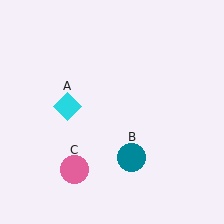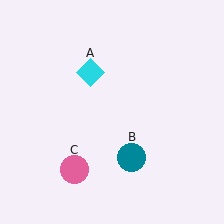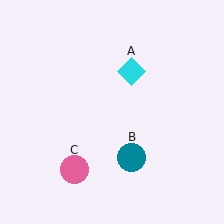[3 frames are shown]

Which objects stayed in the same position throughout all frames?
Teal circle (object B) and pink circle (object C) remained stationary.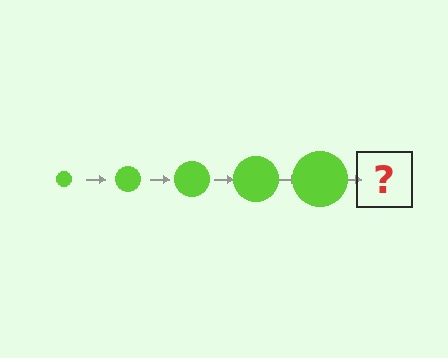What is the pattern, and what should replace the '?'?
The pattern is that the circle gets progressively larger each step. The '?' should be a lime circle, larger than the previous one.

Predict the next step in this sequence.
The next step is a lime circle, larger than the previous one.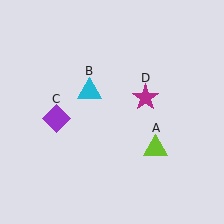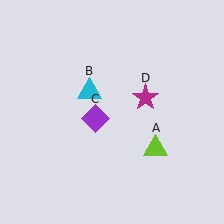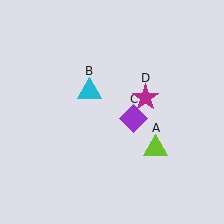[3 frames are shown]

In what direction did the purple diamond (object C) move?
The purple diamond (object C) moved right.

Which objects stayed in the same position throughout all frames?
Lime triangle (object A) and cyan triangle (object B) and magenta star (object D) remained stationary.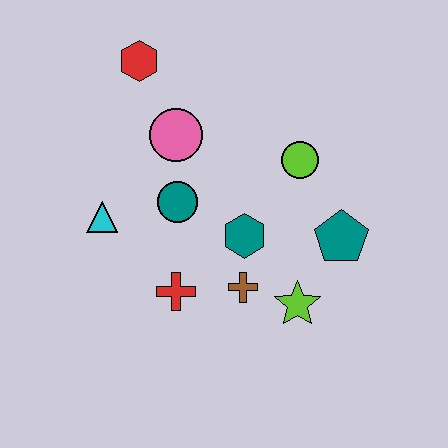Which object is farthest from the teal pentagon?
The red hexagon is farthest from the teal pentagon.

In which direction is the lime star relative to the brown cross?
The lime star is to the right of the brown cross.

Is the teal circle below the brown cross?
No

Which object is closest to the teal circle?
The pink circle is closest to the teal circle.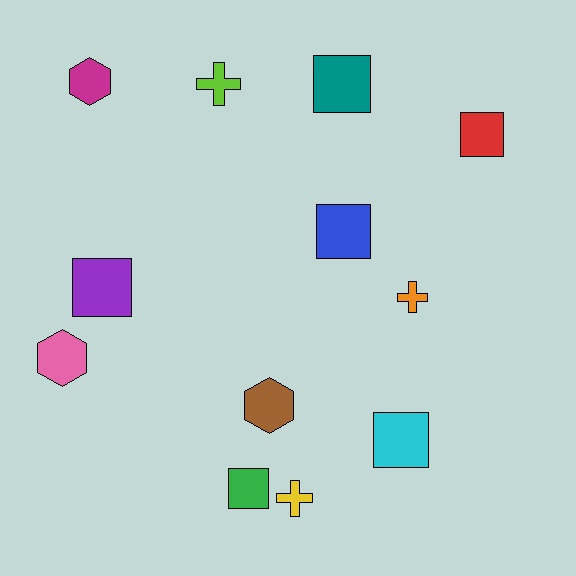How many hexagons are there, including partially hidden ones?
There are 3 hexagons.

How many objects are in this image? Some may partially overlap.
There are 12 objects.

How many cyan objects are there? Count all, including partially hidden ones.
There is 1 cyan object.